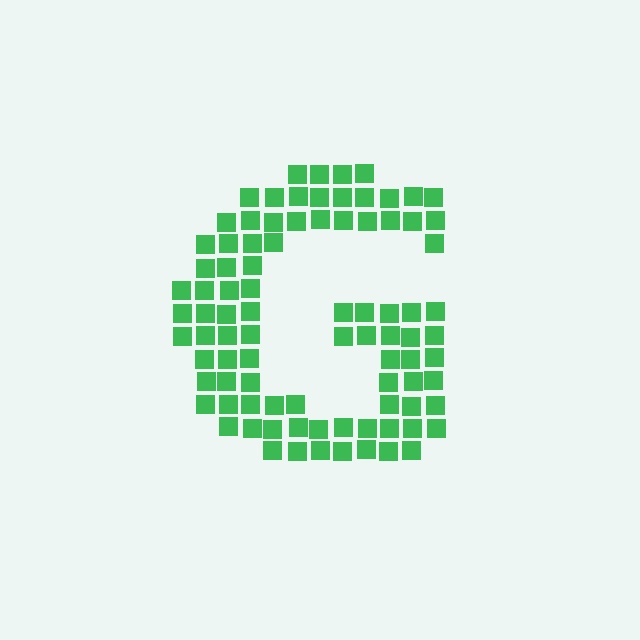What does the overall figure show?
The overall figure shows the letter G.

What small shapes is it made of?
It is made of small squares.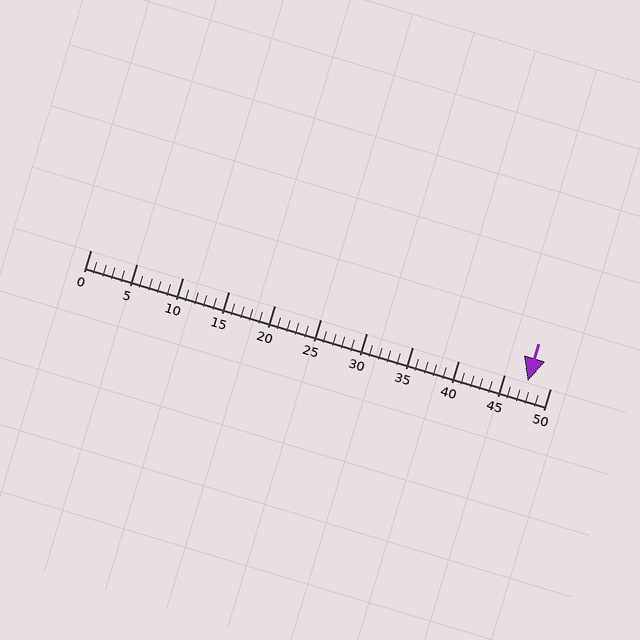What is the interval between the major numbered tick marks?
The major tick marks are spaced 5 units apart.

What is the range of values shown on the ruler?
The ruler shows values from 0 to 50.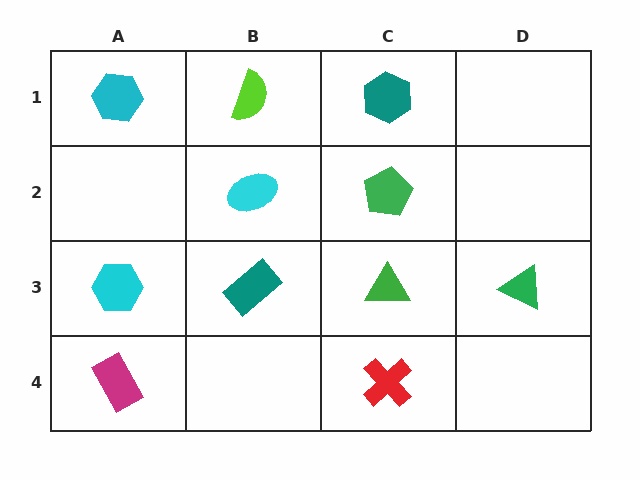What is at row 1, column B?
A lime semicircle.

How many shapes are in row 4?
2 shapes.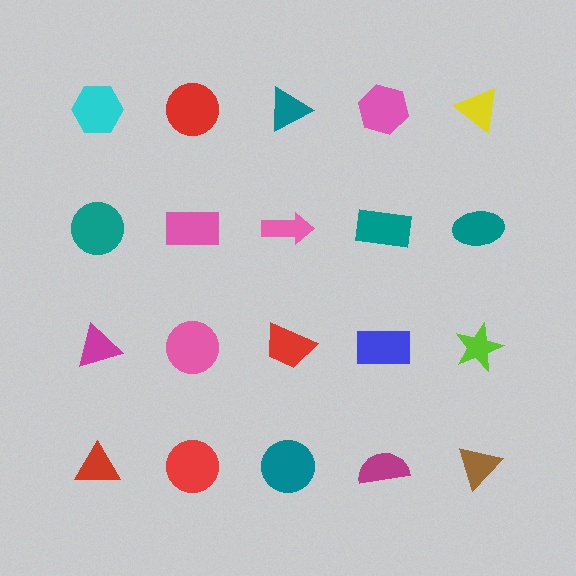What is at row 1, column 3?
A teal triangle.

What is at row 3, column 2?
A pink circle.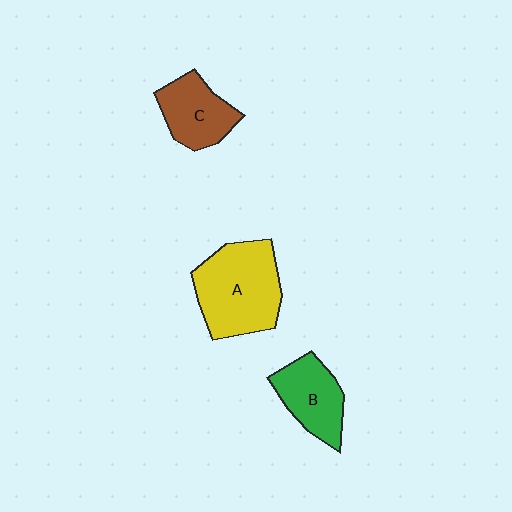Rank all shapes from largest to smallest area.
From largest to smallest: A (yellow), B (green), C (brown).